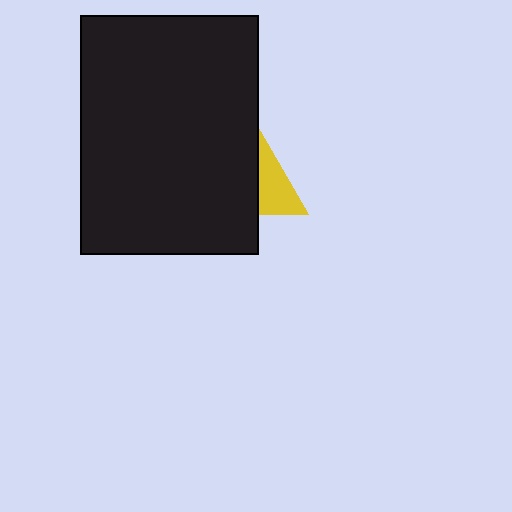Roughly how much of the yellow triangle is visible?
A small part of it is visible (roughly 31%).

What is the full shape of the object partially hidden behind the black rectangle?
The partially hidden object is a yellow triangle.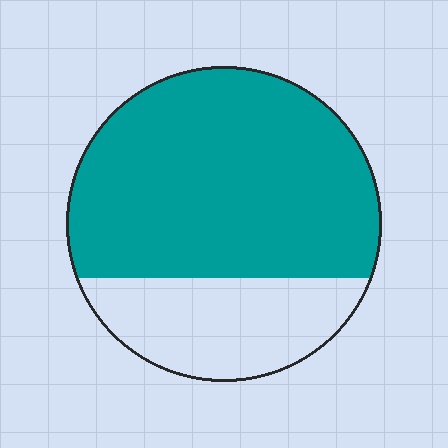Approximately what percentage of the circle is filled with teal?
Approximately 70%.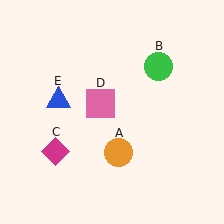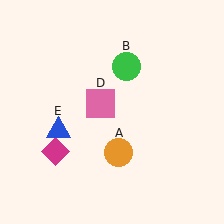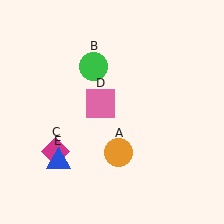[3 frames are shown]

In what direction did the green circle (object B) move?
The green circle (object B) moved left.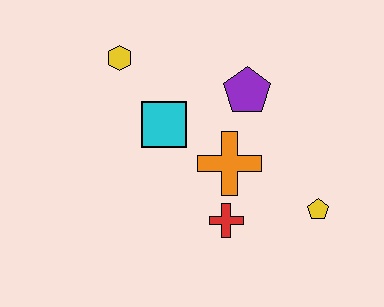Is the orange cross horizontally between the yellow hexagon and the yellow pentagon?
Yes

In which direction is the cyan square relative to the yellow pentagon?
The cyan square is to the left of the yellow pentagon.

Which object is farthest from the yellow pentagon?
The yellow hexagon is farthest from the yellow pentagon.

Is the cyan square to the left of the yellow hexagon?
No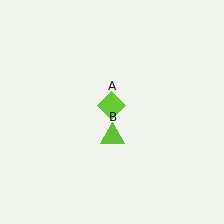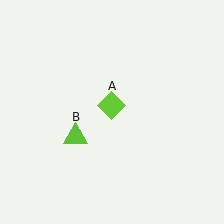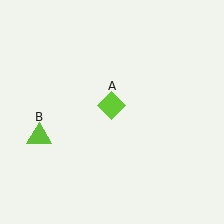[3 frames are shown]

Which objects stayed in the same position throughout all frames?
Lime diamond (object A) remained stationary.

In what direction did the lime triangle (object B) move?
The lime triangle (object B) moved left.